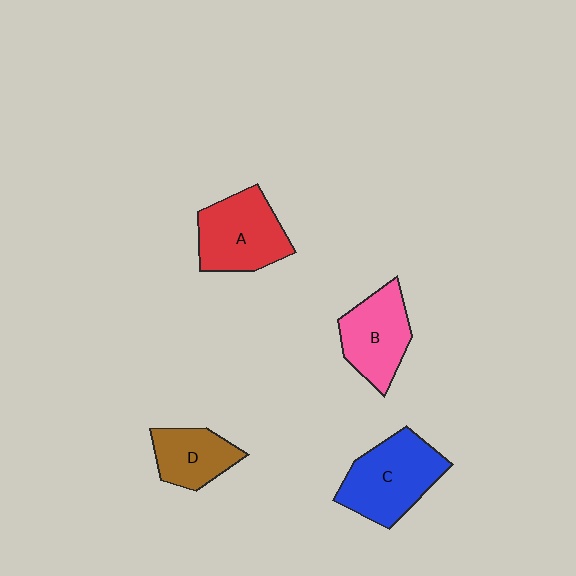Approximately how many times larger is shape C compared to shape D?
Approximately 1.6 times.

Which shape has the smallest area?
Shape D (brown).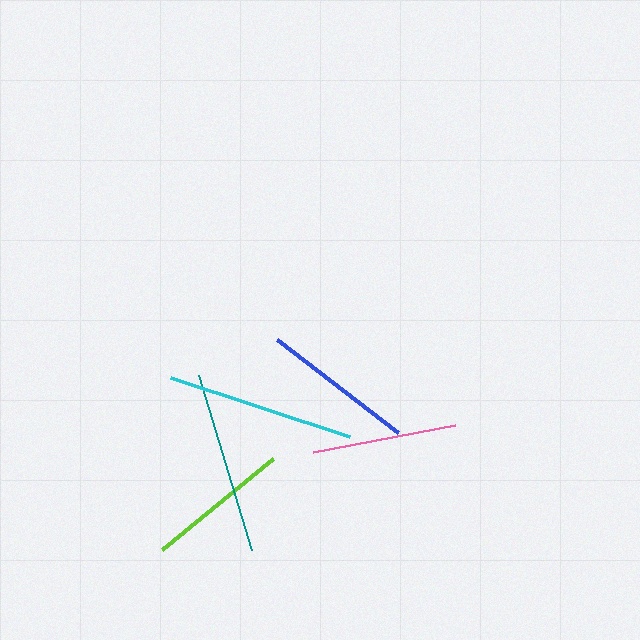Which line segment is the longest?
The cyan line is the longest at approximately 188 pixels.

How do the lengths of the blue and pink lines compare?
The blue and pink lines are approximately the same length.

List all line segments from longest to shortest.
From longest to shortest: cyan, teal, blue, pink, lime.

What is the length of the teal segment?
The teal segment is approximately 183 pixels long.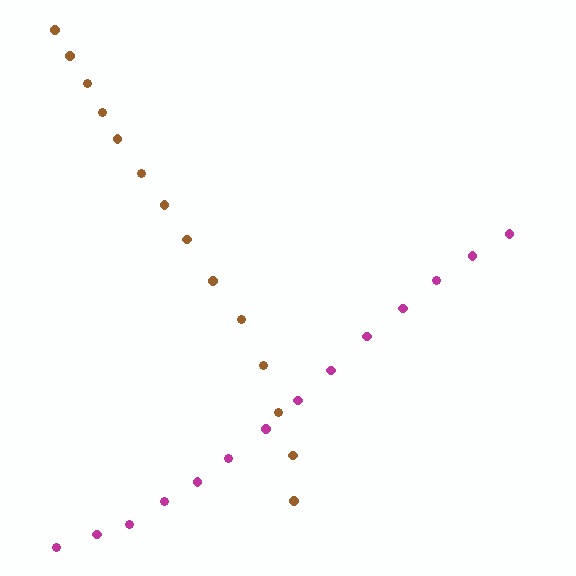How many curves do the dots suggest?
There are 2 distinct paths.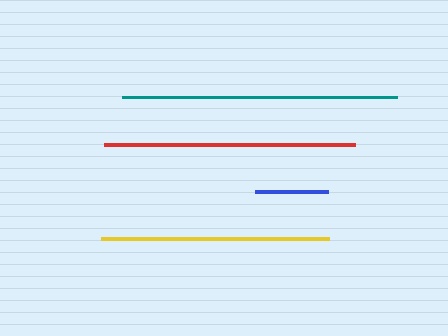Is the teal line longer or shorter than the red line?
The teal line is longer than the red line.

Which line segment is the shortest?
The blue line is the shortest at approximately 72 pixels.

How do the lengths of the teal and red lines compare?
The teal and red lines are approximately the same length.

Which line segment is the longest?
The teal line is the longest at approximately 275 pixels.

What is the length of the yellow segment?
The yellow segment is approximately 228 pixels long.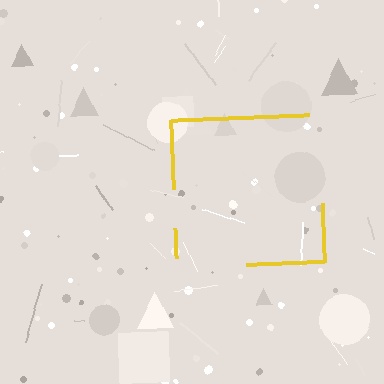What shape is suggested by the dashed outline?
The dashed outline suggests a square.